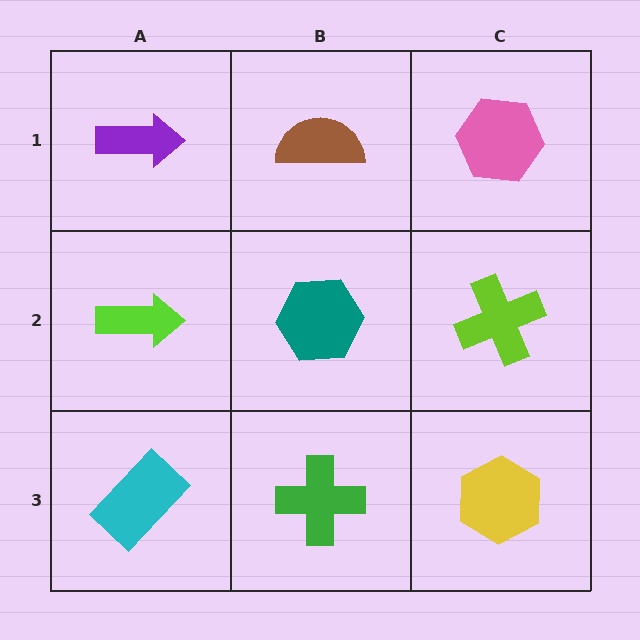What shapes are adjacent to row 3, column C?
A lime cross (row 2, column C), a green cross (row 3, column B).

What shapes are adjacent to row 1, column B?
A teal hexagon (row 2, column B), a purple arrow (row 1, column A), a pink hexagon (row 1, column C).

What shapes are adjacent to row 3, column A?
A lime arrow (row 2, column A), a green cross (row 3, column B).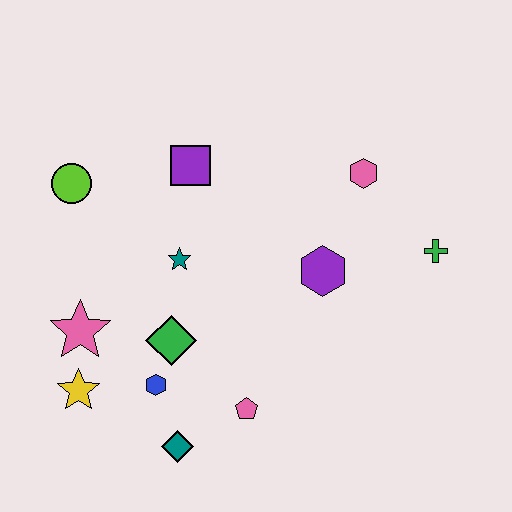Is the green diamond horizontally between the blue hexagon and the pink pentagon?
Yes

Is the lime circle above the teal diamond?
Yes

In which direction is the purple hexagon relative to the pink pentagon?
The purple hexagon is above the pink pentagon.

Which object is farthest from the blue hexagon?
The green cross is farthest from the blue hexagon.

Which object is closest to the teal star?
The green diamond is closest to the teal star.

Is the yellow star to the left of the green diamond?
Yes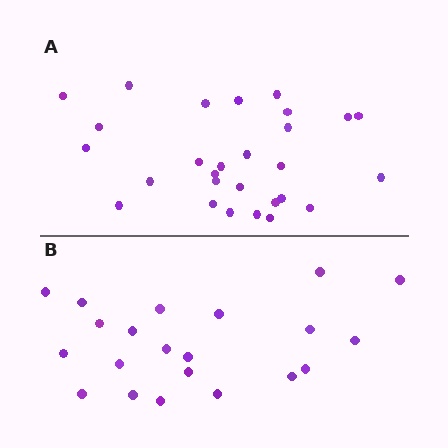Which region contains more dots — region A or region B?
Region A (the top region) has more dots.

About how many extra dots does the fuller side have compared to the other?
Region A has roughly 8 or so more dots than region B.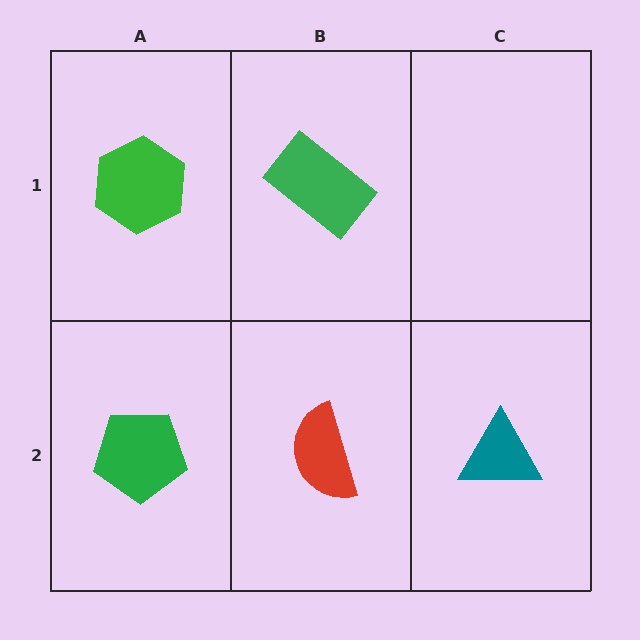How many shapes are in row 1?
2 shapes.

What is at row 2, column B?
A red semicircle.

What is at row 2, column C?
A teal triangle.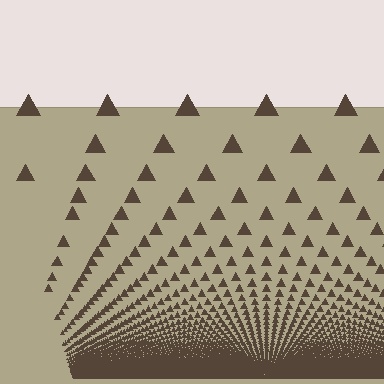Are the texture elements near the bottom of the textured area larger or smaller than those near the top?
Smaller. The gradient is inverted — elements near the bottom are smaller and denser.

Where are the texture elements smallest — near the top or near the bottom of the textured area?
Near the bottom.